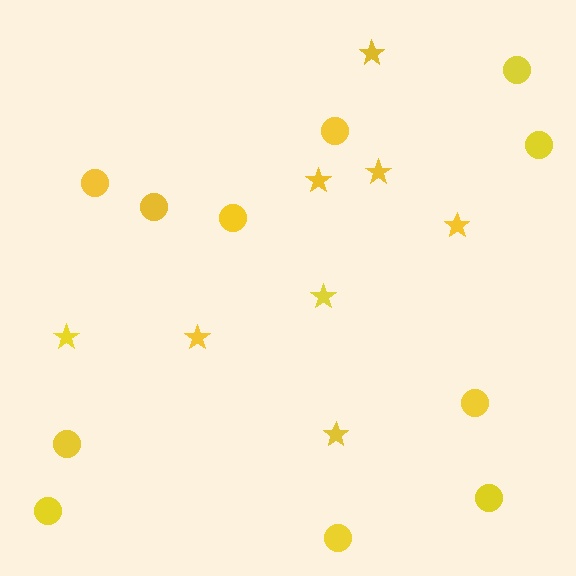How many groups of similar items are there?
There are 2 groups: one group of circles (11) and one group of stars (8).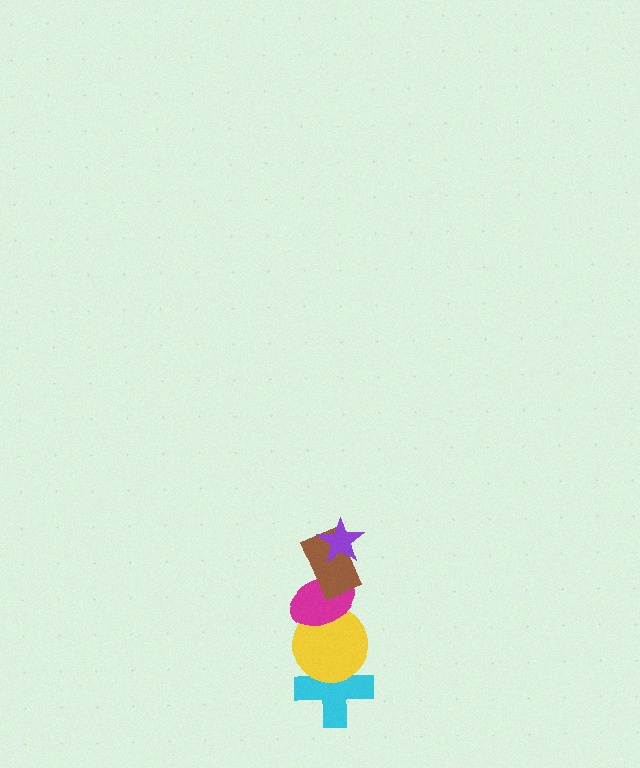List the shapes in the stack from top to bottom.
From top to bottom: the purple star, the brown rectangle, the magenta ellipse, the yellow circle, the cyan cross.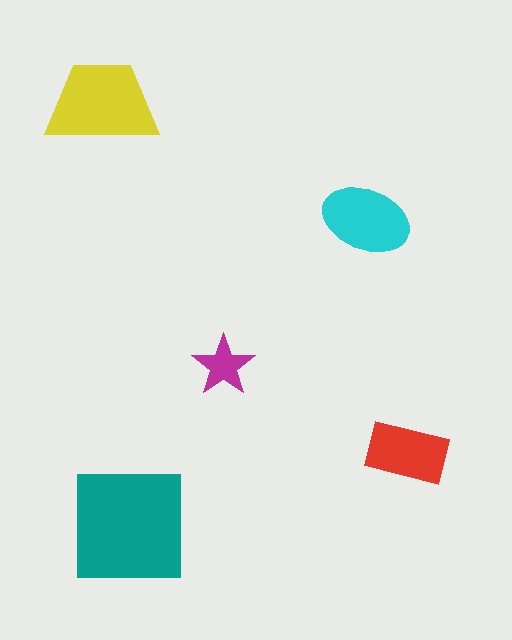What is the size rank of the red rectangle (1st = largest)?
4th.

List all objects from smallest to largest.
The magenta star, the red rectangle, the cyan ellipse, the yellow trapezoid, the teal square.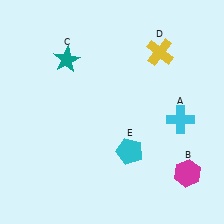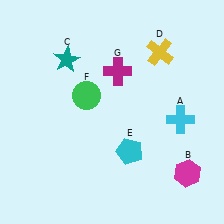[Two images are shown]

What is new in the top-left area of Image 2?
A green circle (F) was added in the top-left area of Image 2.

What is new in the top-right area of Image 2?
A magenta cross (G) was added in the top-right area of Image 2.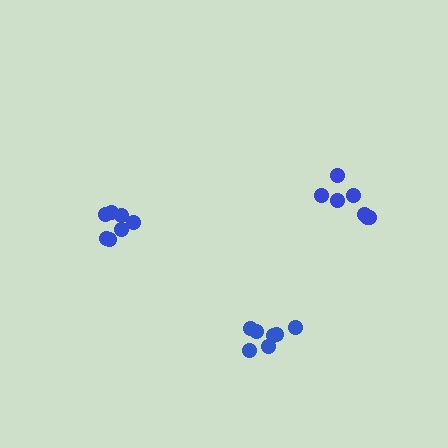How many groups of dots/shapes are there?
There are 3 groups.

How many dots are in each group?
Group 1: 7 dots, Group 2: 7 dots, Group 3: 7 dots (21 total).